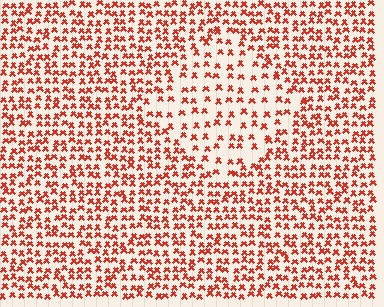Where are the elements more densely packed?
The elements are more densely packed outside the diamond boundary.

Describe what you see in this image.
The image contains small red elements arranged at two different densities. A diamond-shaped region is visible where the elements are less densely packed than the surrounding area.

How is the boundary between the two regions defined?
The boundary is defined by a change in element density (approximately 1.9x ratio). All elements are the same color, size, and shape.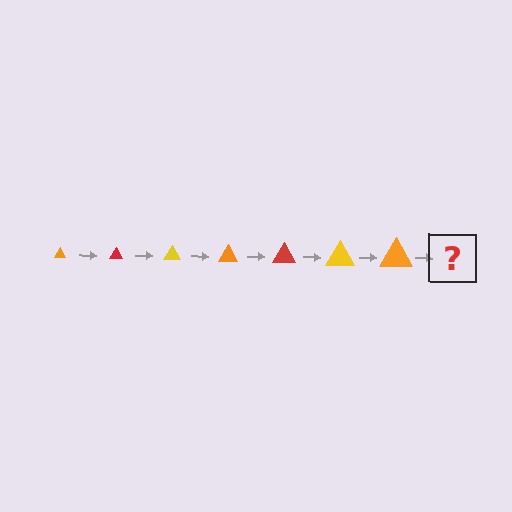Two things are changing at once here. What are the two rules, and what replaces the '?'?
The two rules are that the triangle grows larger each step and the color cycles through orange, red, and yellow. The '?' should be a red triangle, larger than the previous one.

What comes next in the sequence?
The next element should be a red triangle, larger than the previous one.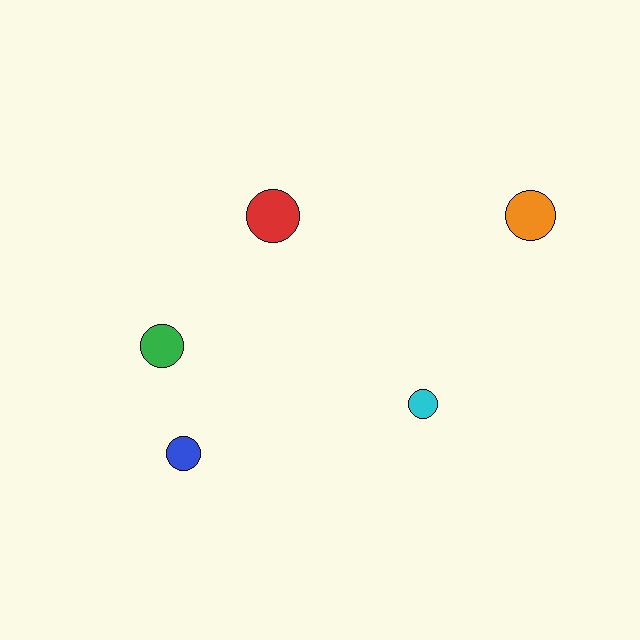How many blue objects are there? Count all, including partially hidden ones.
There is 1 blue object.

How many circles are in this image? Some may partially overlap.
There are 5 circles.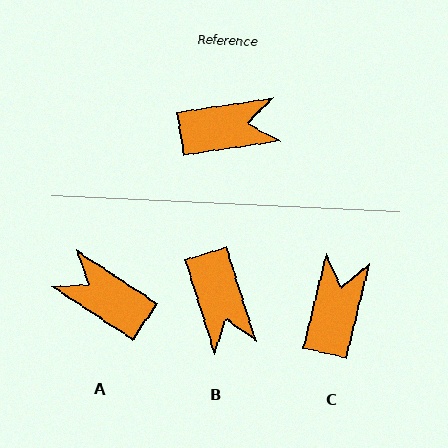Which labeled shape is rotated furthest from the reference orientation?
A, about 138 degrees away.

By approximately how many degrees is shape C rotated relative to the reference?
Approximately 68 degrees counter-clockwise.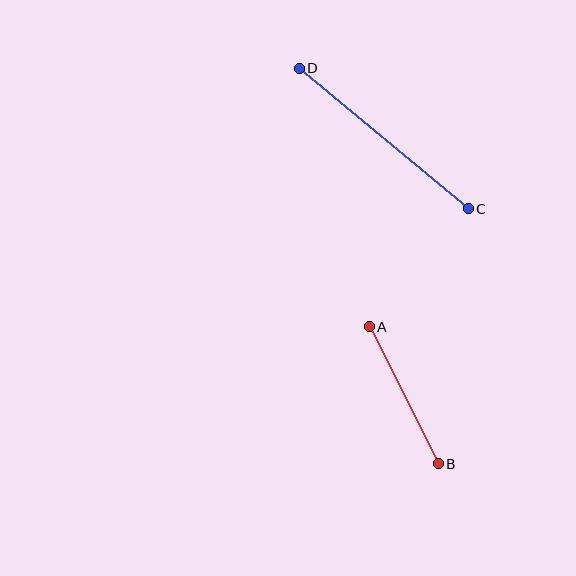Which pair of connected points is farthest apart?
Points C and D are farthest apart.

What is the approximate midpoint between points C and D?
The midpoint is at approximately (384, 138) pixels.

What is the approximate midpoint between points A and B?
The midpoint is at approximately (404, 395) pixels.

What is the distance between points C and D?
The distance is approximately 220 pixels.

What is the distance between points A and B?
The distance is approximately 153 pixels.